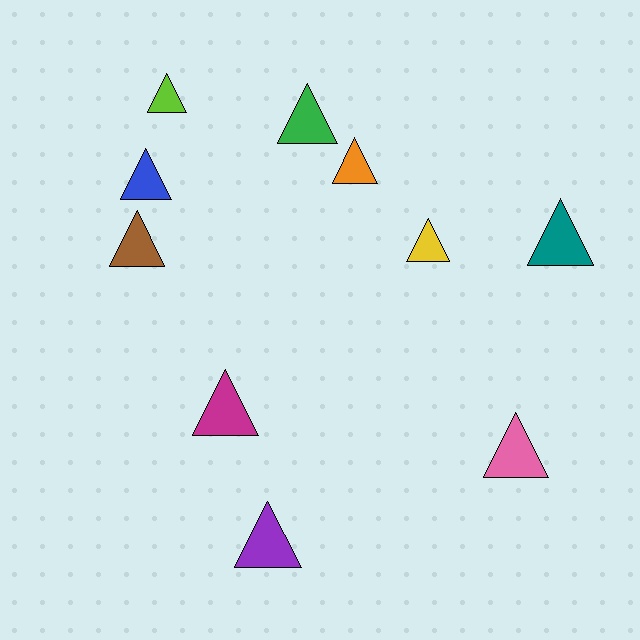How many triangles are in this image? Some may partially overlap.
There are 10 triangles.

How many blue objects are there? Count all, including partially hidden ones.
There is 1 blue object.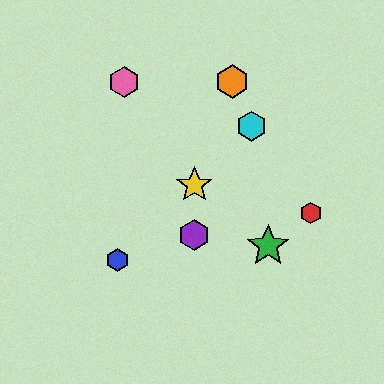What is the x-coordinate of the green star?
The green star is at x≈268.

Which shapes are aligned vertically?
The yellow star, the purple hexagon are aligned vertically.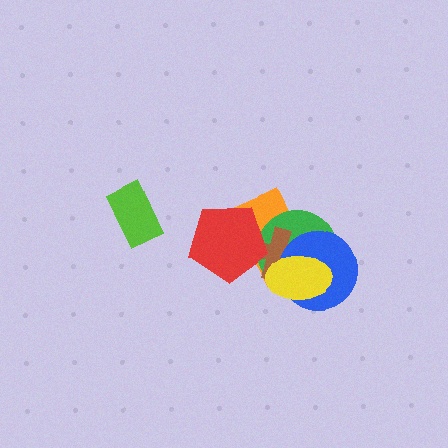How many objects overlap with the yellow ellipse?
4 objects overlap with the yellow ellipse.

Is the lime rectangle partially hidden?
No, no other shape covers it.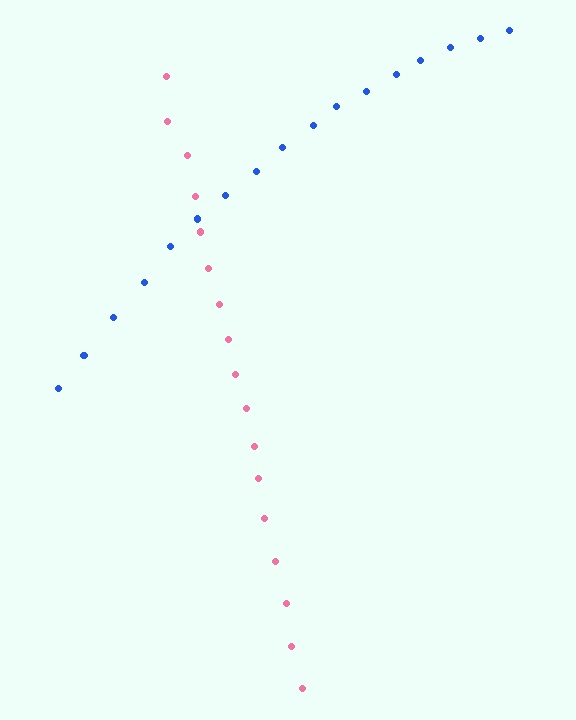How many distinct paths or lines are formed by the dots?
There are 2 distinct paths.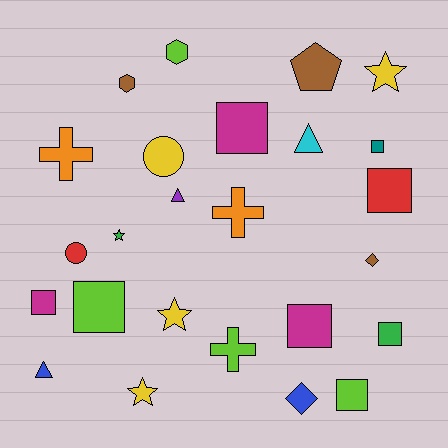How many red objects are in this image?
There are 2 red objects.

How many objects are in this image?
There are 25 objects.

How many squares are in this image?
There are 8 squares.